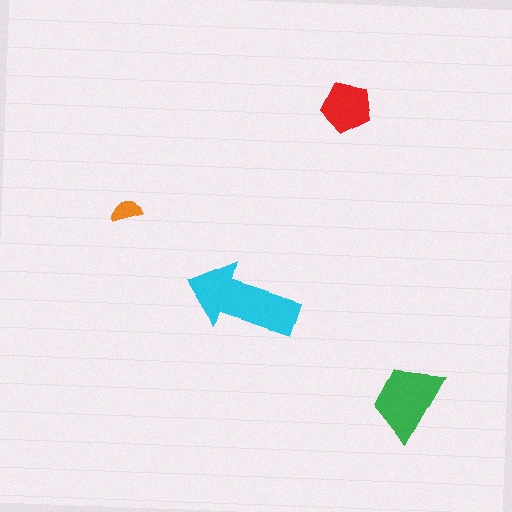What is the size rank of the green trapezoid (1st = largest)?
2nd.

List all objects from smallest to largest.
The orange semicircle, the red pentagon, the green trapezoid, the cyan arrow.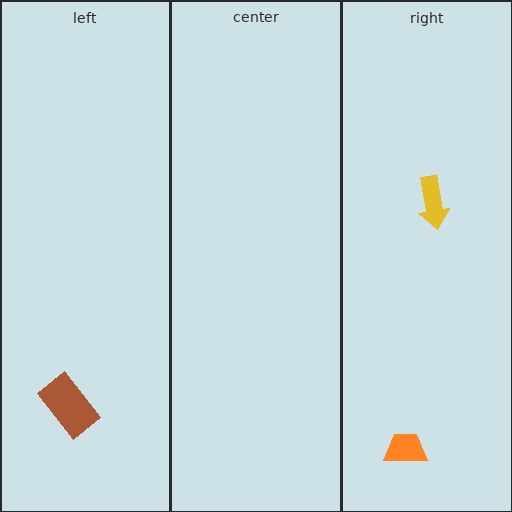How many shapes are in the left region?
1.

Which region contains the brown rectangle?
The left region.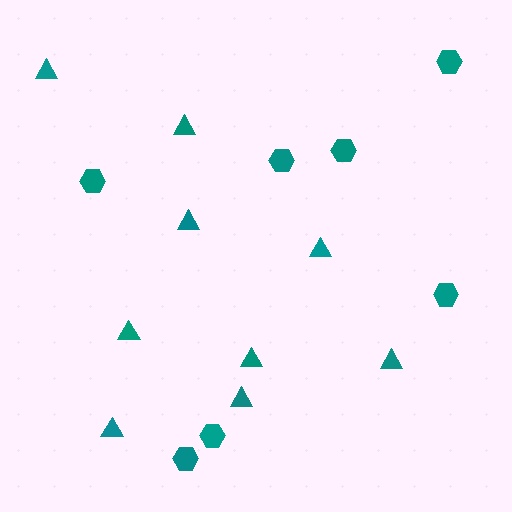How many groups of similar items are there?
There are 2 groups: one group of hexagons (7) and one group of triangles (9).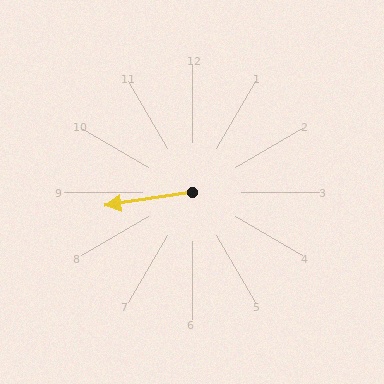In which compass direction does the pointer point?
West.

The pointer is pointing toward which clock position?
Roughly 9 o'clock.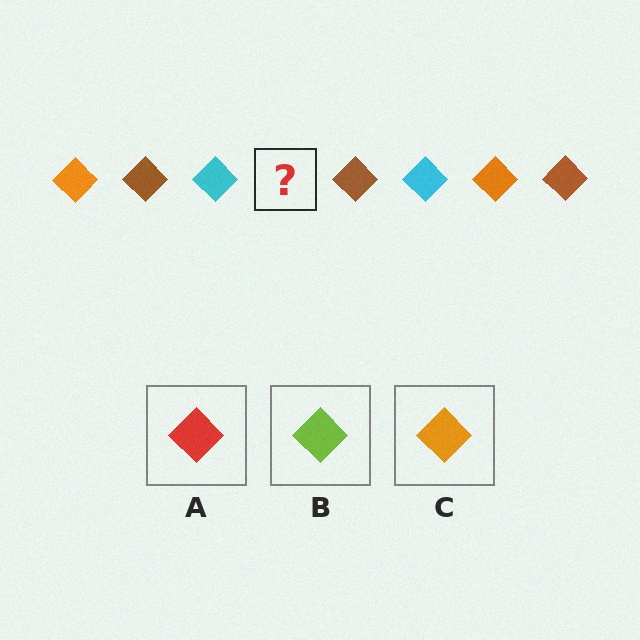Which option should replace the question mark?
Option C.